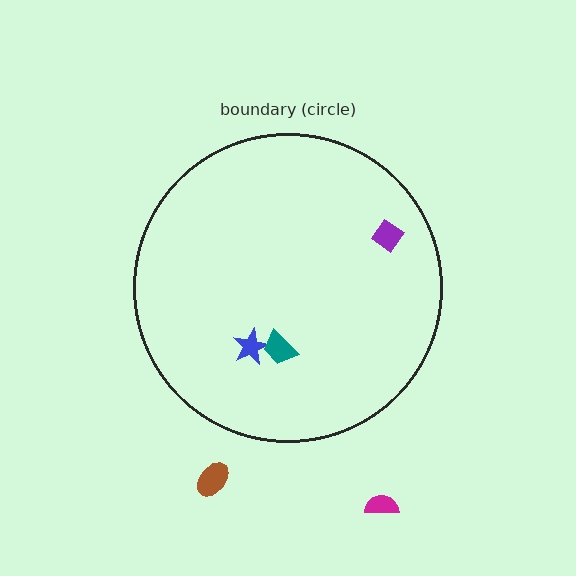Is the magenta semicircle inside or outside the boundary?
Outside.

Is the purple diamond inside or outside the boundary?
Inside.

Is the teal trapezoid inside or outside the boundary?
Inside.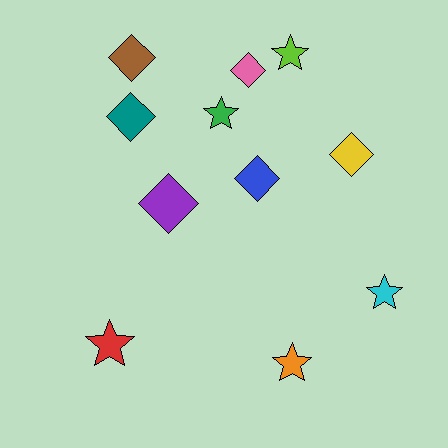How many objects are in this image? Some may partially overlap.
There are 11 objects.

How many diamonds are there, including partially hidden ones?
There are 6 diamonds.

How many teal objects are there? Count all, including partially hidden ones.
There is 1 teal object.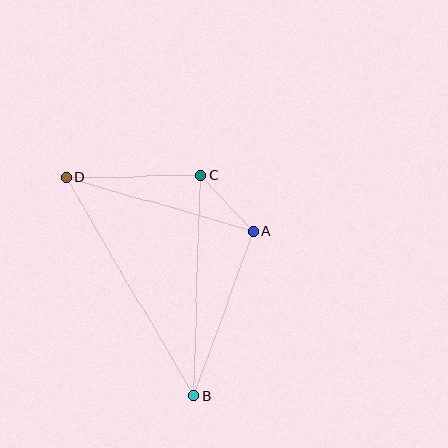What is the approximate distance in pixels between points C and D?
The distance between C and D is approximately 135 pixels.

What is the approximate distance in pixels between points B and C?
The distance between B and C is approximately 220 pixels.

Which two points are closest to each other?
Points A and C are closest to each other.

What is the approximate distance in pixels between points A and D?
The distance between A and D is approximately 195 pixels.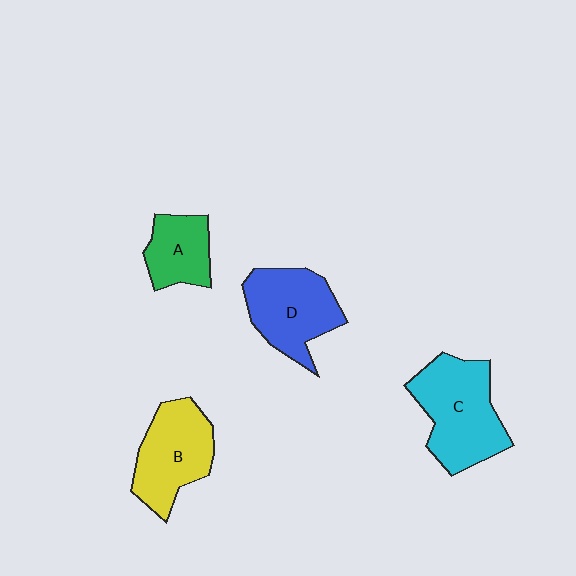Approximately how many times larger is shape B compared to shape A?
Approximately 1.5 times.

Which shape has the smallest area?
Shape A (green).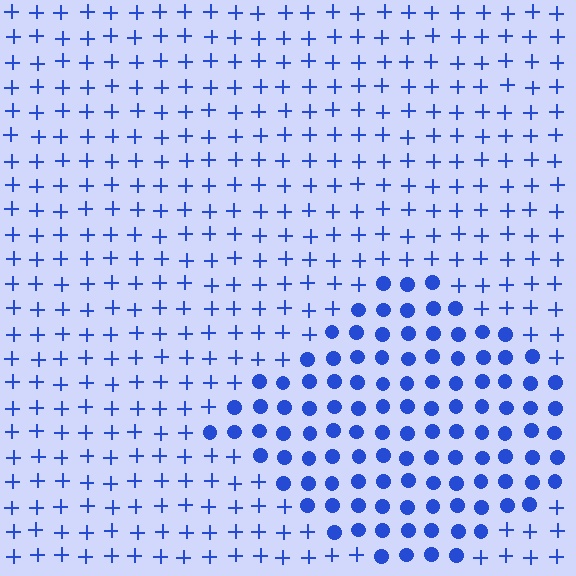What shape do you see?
I see a diamond.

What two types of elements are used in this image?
The image uses circles inside the diamond region and plus signs outside it.